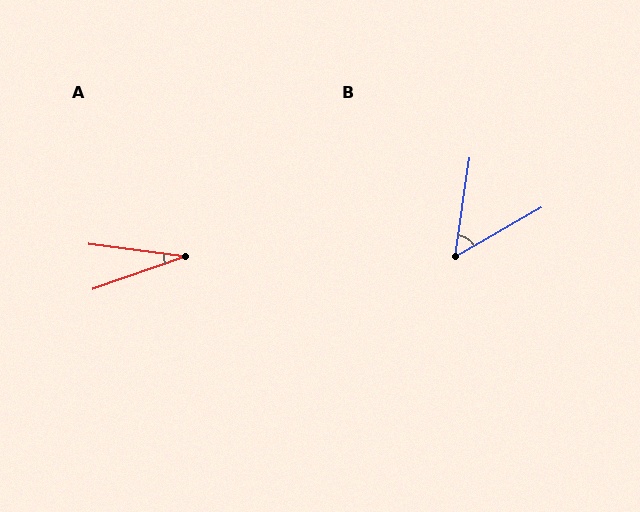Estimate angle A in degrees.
Approximately 27 degrees.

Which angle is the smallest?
A, at approximately 27 degrees.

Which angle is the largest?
B, at approximately 52 degrees.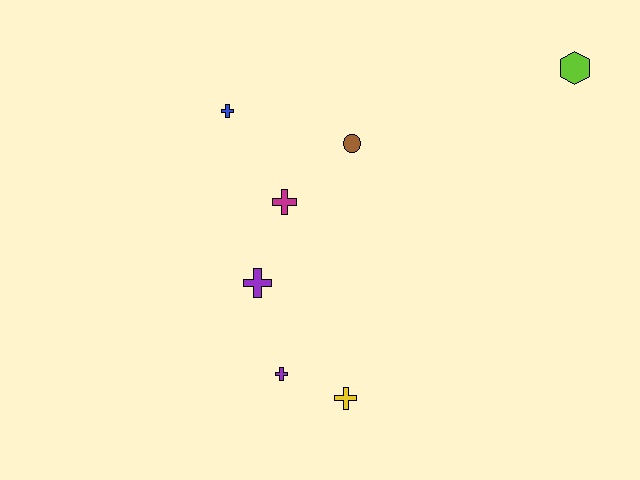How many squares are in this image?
There are no squares.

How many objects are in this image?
There are 7 objects.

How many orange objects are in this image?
There are no orange objects.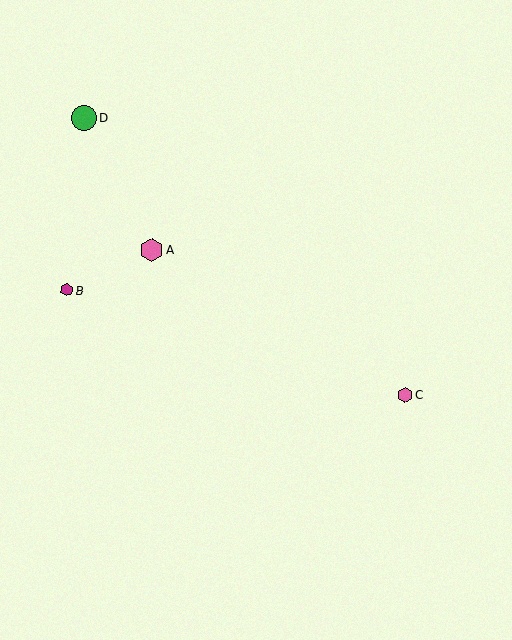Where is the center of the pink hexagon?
The center of the pink hexagon is at (152, 250).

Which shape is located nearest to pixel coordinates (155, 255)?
The pink hexagon (labeled A) at (152, 250) is nearest to that location.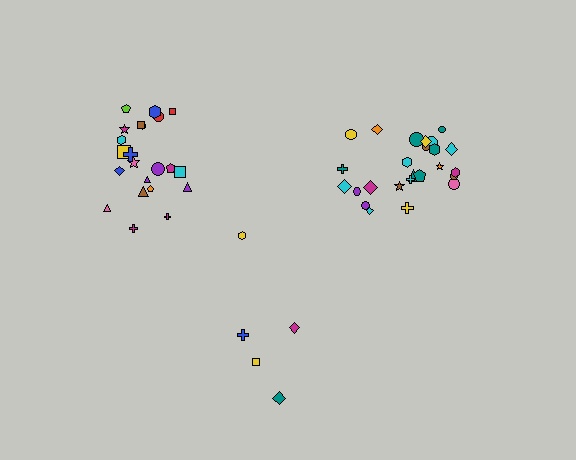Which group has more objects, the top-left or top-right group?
The top-right group.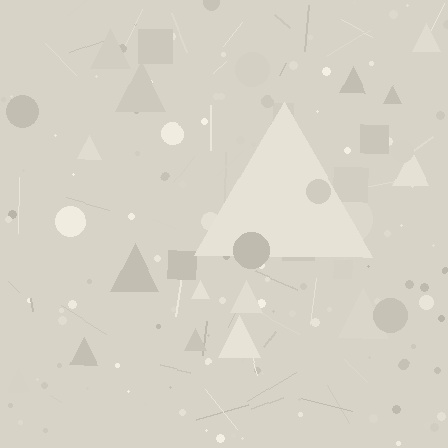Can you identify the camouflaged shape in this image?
The camouflaged shape is a triangle.